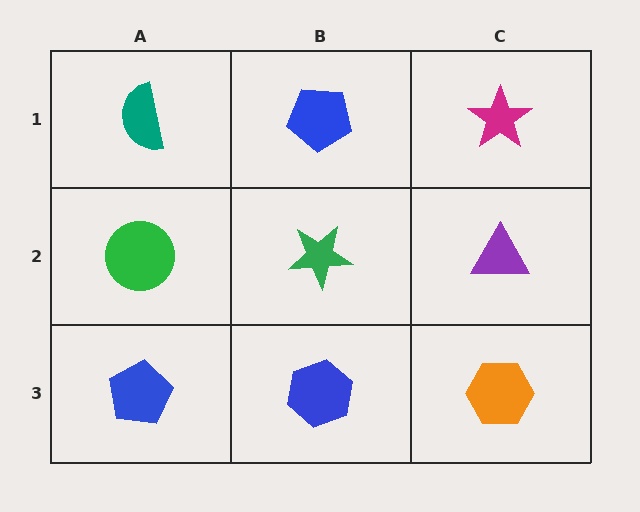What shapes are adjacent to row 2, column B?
A blue pentagon (row 1, column B), a blue hexagon (row 3, column B), a green circle (row 2, column A), a purple triangle (row 2, column C).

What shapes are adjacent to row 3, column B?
A green star (row 2, column B), a blue pentagon (row 3, column A), an orange hexagon (row 3, column C).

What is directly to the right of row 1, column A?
A blue pentagon.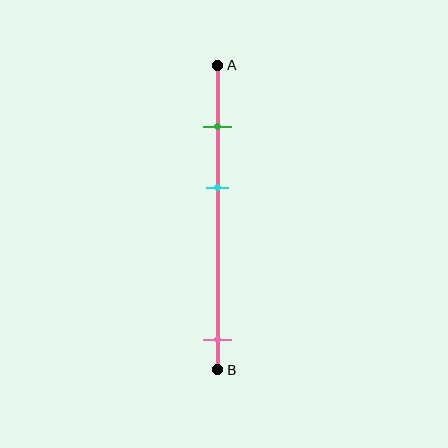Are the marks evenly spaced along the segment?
No, the marks are not evenly spaced.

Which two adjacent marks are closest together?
The green and cyan marks are the closest adjacent pair.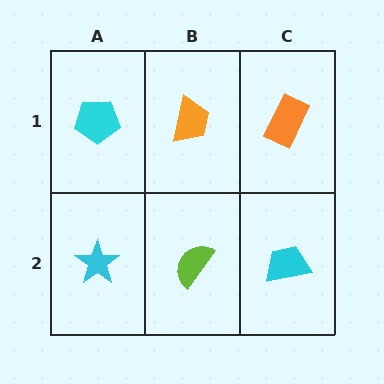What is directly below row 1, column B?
A lime semicircle.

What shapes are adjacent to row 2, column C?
An orange rectangle (row 1, column C), a lime semicircle (row 2, column B).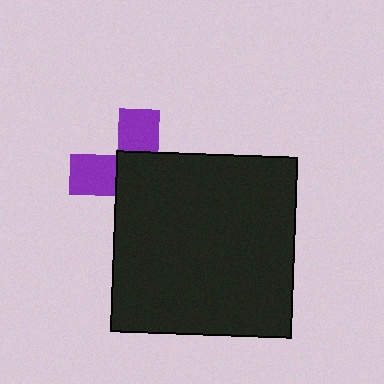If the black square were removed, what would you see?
You would see the complete purple cross.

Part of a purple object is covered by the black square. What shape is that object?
It is a cross.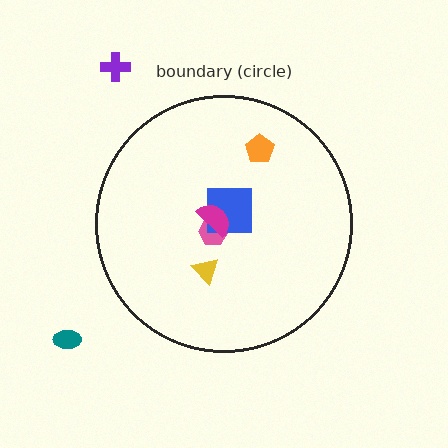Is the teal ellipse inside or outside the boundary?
Outside.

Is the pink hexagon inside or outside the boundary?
Inside.